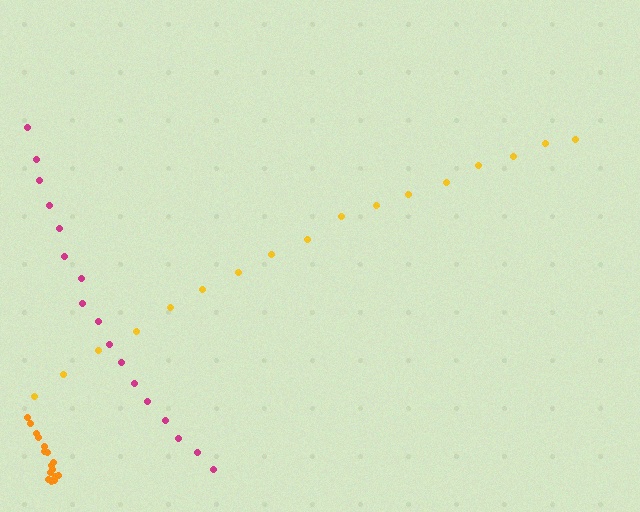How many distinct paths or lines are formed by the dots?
There are 3 distinct paths.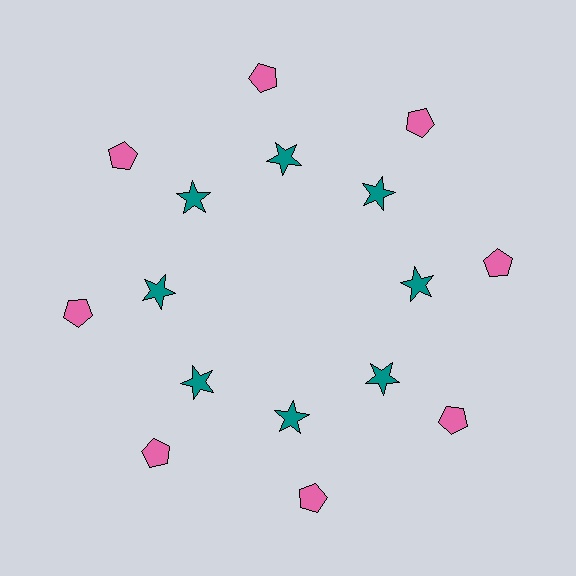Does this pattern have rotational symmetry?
Yes, this pattern has 8-fold rotational symmetry. It looks the same after rotating 45 degrees around the center.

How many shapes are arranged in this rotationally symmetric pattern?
There are 16 shapes, arranged in 8 groups of 2.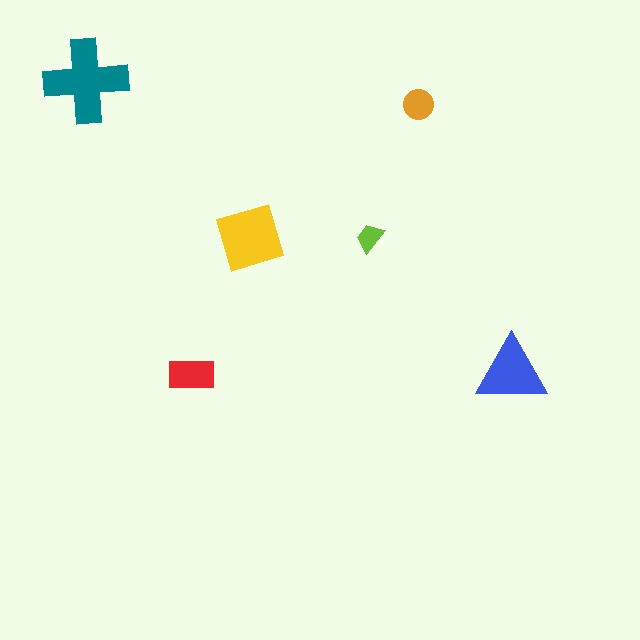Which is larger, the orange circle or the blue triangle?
The blue triangle.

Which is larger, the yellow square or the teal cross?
The teal cross.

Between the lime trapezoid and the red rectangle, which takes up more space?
The red rectangle.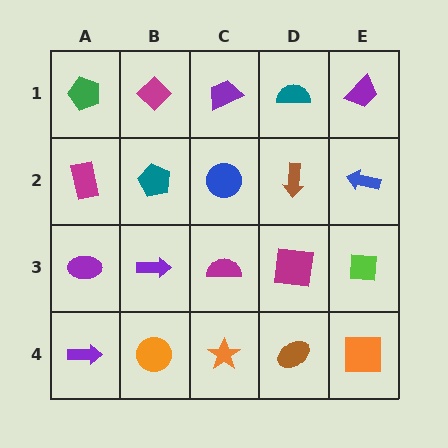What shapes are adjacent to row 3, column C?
A blue circle (row 2, column C), an orange star (row 4, column C), a purple arrow (row 3, column B), a magenta square (row 3, column D).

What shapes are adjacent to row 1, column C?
A blue circle (row 2, column C), a magenta diamond (row 1, column B), a teal semicircle (row 1, column D).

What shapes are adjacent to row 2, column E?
A purple trapezoid (row 1, column E), a lime square (row 3, column E), a brown arrow (row 2, column D).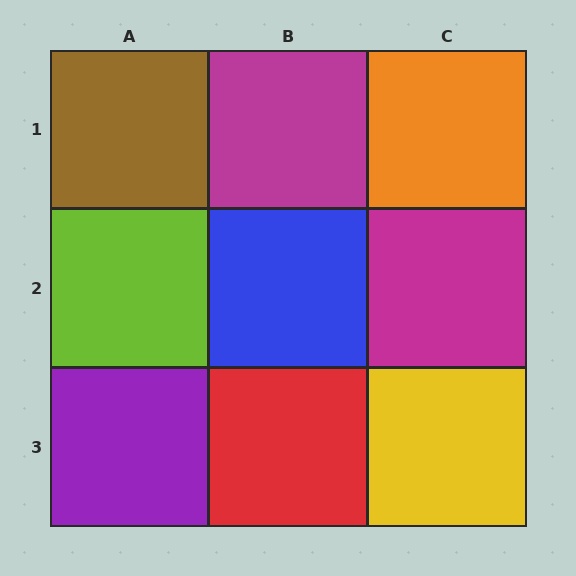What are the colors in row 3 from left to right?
Purple, red, yellow.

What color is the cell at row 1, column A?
Brown.